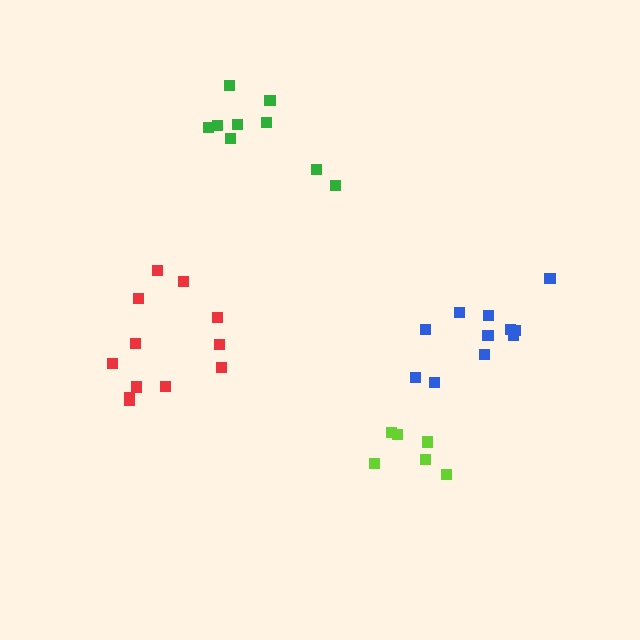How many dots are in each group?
Group 1: 6 dots, Group 2: 12 dots, Group 3: 11 dots, Group 4: 9 dots (38 total).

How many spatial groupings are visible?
There are 4 spatial groupings.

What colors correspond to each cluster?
The clusters are colored: lime, red, blue, green.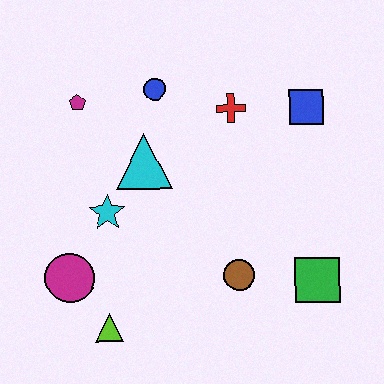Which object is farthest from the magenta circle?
The blue square is farthest from the magenta circle.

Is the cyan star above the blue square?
No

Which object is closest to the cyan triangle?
The cyan star is closest to the cyan triangle.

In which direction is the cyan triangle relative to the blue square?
The cyan triangle is to the left of the blue square.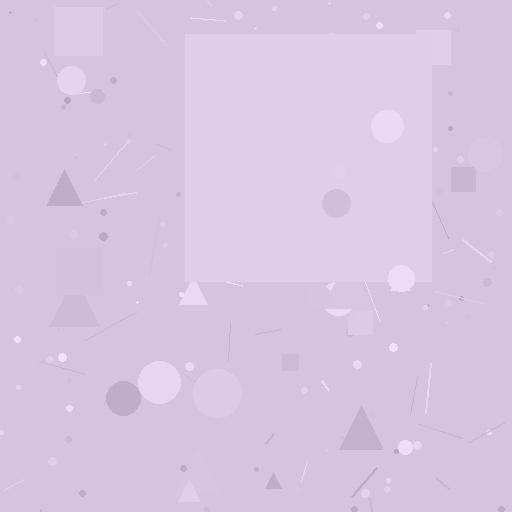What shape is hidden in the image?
A square is hidden in the image.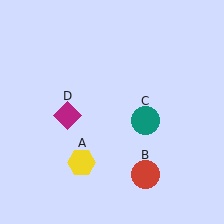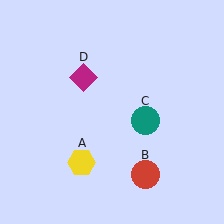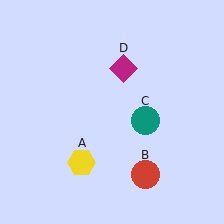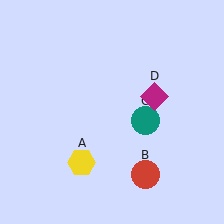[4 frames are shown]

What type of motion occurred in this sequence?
The magenta diamond (object D) rotated clockwise around the center of the scene.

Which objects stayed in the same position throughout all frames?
Yellow hexagon (object A) and red circle (object B) and teal circle (object C) remained stationary.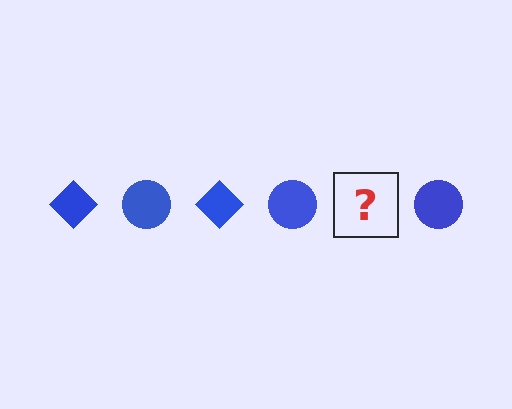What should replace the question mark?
The question mark should be replaced with a blue diamond.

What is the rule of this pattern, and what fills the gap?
The rule is that the pattern cycles through diamond, circle shapes in blue. The gap should be filled with a blue diamond.